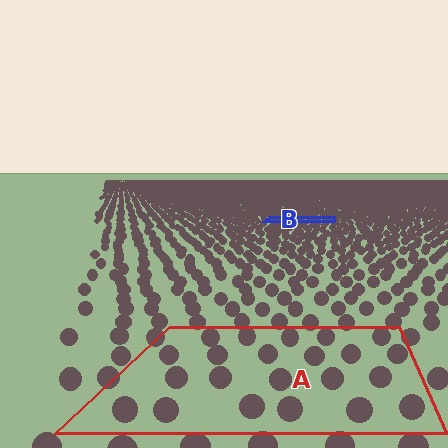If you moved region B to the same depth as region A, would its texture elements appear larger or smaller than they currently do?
They would appear larger. At a closer depth, the same texture elements are projected at a bigger on-screen size.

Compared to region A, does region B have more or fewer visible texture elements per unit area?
Region B has more texture elements per unit area — they are packed more densely because it is farther away.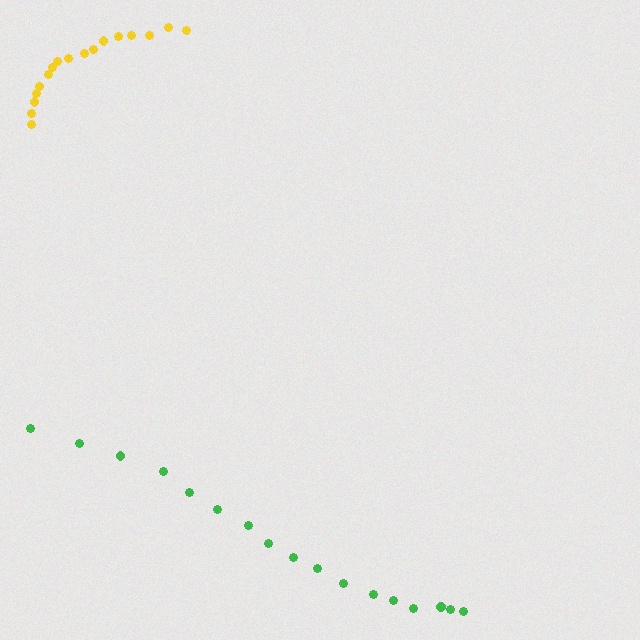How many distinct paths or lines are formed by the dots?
There are 2 distinct paths.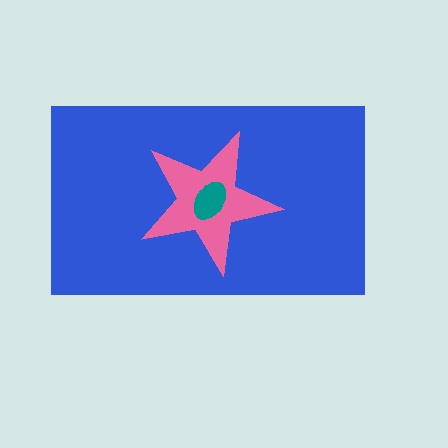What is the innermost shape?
The teal ellipse.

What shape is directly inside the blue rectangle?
The pink star.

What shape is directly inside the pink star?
The teal ellipse.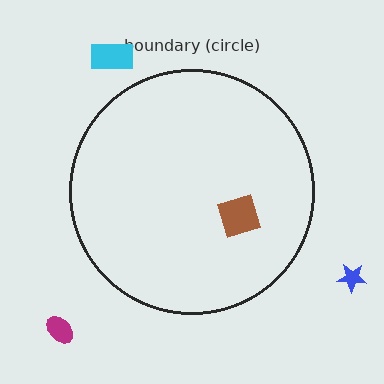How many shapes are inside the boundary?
1 inside, 3 outside.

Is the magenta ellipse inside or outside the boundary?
Outside.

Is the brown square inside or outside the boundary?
Inside.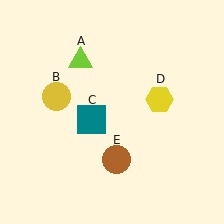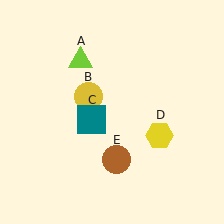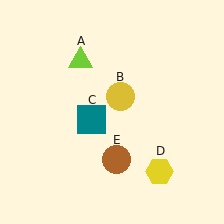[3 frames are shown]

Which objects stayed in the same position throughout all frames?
Lime triangle (object A) and teal square (object C) and brown circle (object E) remained stationary.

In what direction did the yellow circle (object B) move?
The yellow circle (object B) moved right.